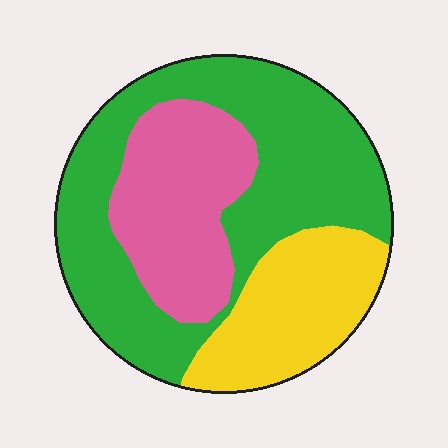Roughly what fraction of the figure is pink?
Pink covers about 25% of the figure.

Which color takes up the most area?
Green, at roughly 50%.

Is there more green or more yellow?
Green.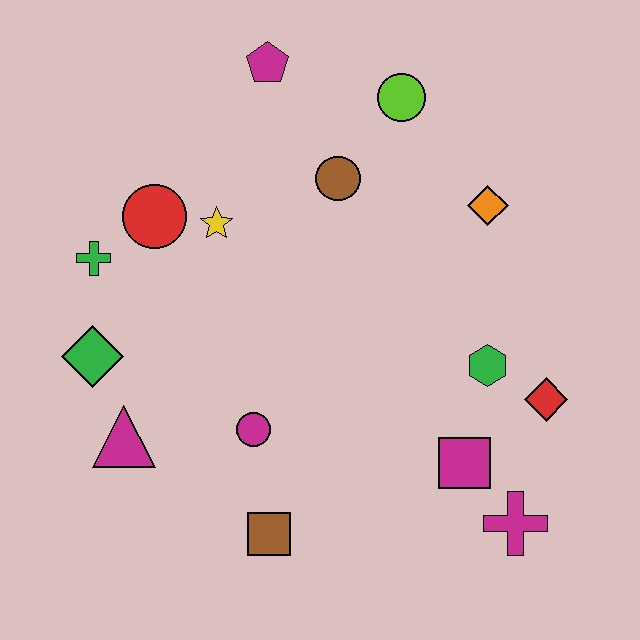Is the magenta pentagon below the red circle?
No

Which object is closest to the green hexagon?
The red diamond is closest to the green hexagon.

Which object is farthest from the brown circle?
The magenta cross is farthest from the brown circle.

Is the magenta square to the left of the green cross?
No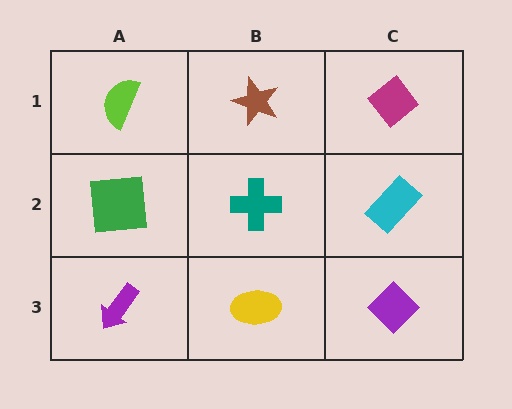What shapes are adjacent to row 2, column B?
A brown star (row 1, column B), a yellow ellipse (row 3, column B), a green square (row 2, column A), a cyan rectangle (row 2, column C).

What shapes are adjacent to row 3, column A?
A green square (row 2, column A), a yellow ellipse (row 3, column B).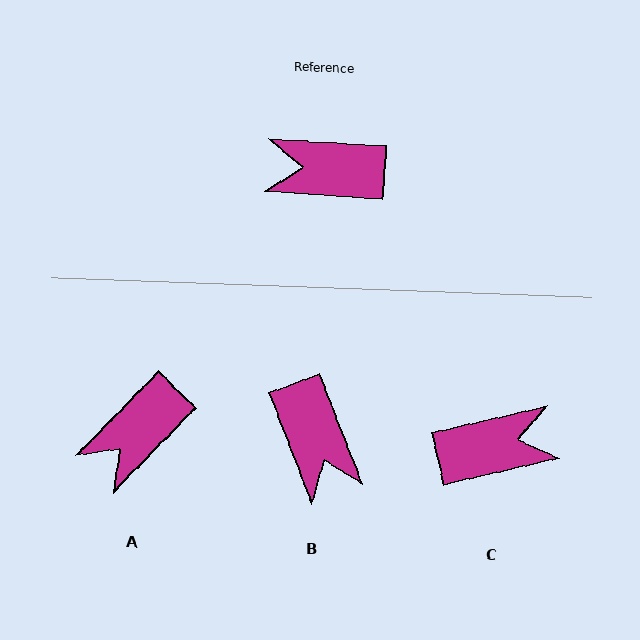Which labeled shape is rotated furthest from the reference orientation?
C, about 163 degrees away.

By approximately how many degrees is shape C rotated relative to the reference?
Approximately 163 degrees clockwise.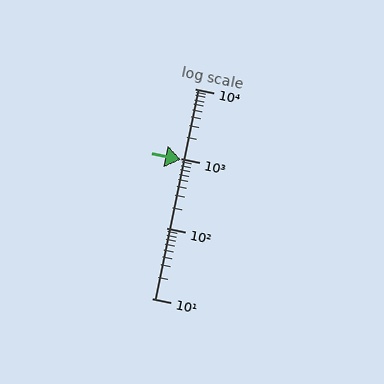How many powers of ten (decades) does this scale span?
The scale spans 3 decades, from 10 to 10000.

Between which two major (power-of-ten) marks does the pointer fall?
The pointer is between 100 and 1000.